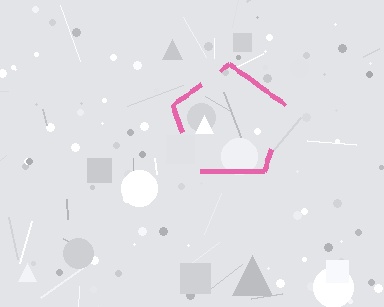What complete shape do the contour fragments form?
The contour fragments form a pentagon.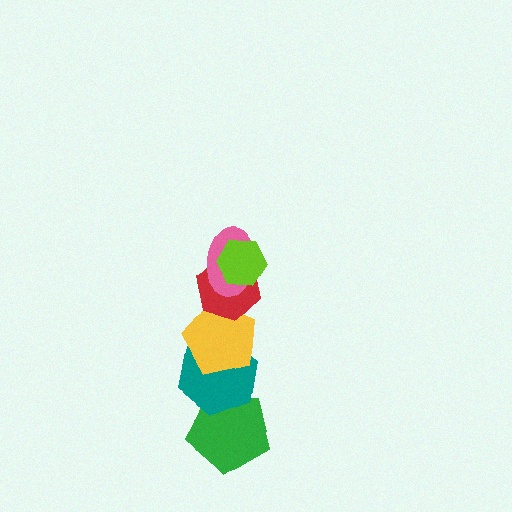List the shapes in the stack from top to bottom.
From top to bottom: the lime hexagon, the pink ellipse, the red hexagon, the yellow pentagon, the teal hexagon, the green pentagon.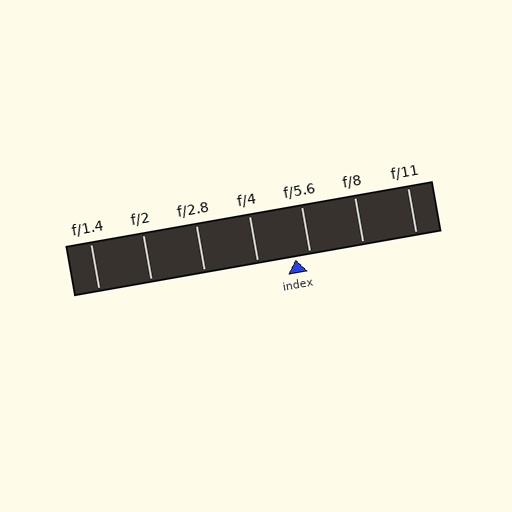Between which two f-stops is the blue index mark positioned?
The index mark is between f/4 and f/5.6.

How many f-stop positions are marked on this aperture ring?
There are 7 f-stop positions marked.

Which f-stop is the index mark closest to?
The index mark is closest to f/5.6.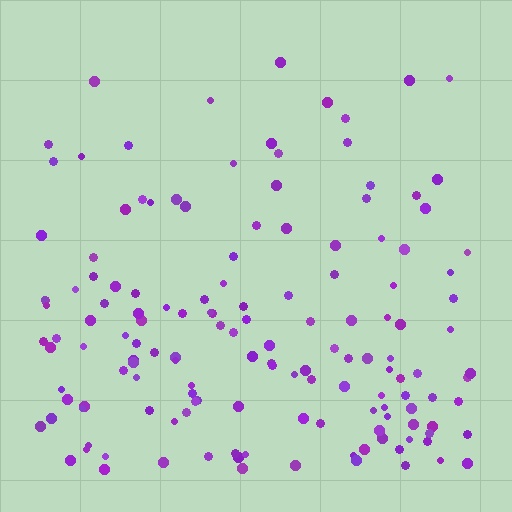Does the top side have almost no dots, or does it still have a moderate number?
Still a moderate number, just noticeably fewer than the bottom.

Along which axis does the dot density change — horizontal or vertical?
Vertical.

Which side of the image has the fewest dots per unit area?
The top.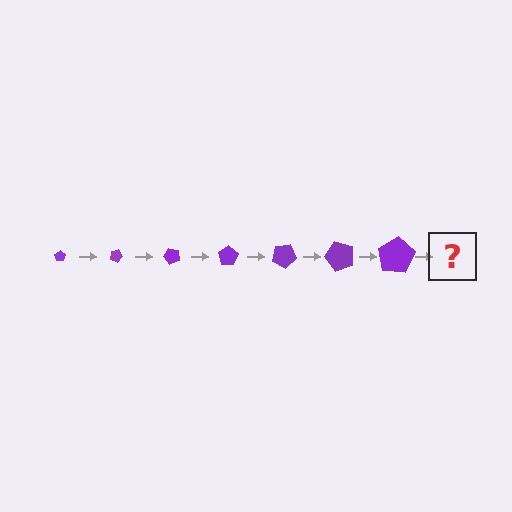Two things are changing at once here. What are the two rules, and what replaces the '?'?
The two rules are that the pentagon grows larger each step and it rotates 25 degrees each step. The '?' should be a pentagon, larger than the previous one and rotated 175 degrees from the start.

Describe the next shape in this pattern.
It should be a pentagon, larger than the previous one and rotated 175 degrees from the start.